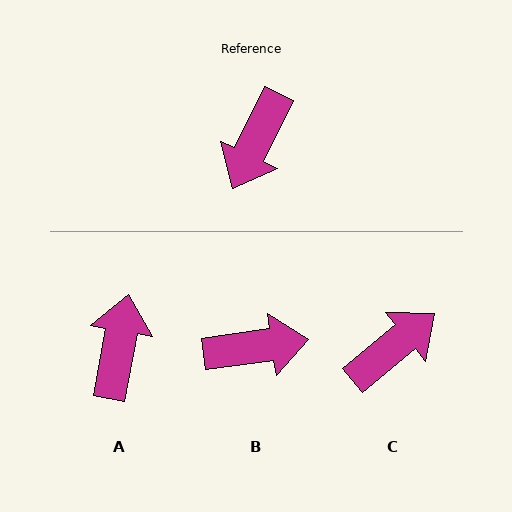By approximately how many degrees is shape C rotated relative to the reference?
Approximately 155 degrees counter-clockwise.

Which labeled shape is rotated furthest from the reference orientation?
A, about 165 degrees away.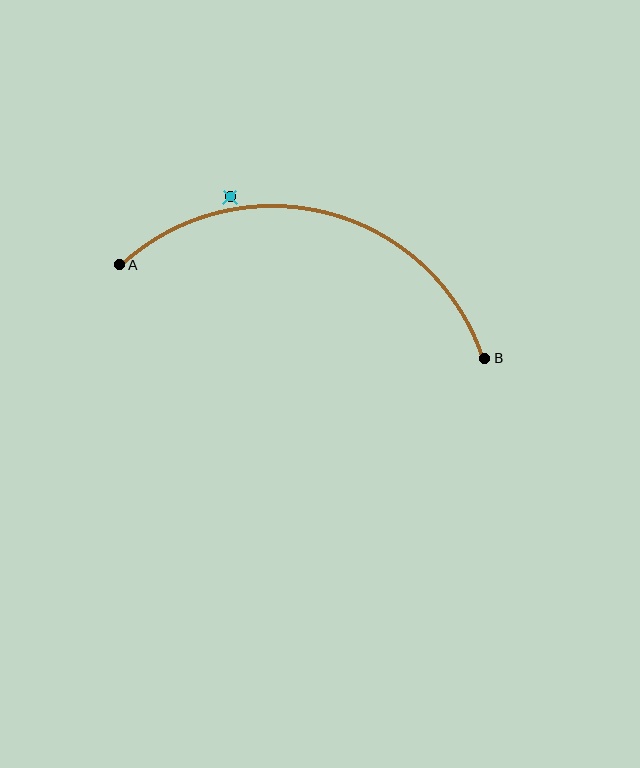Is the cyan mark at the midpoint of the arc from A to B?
No — the cyan mark does not lie on the arc at all. It sits slightly outside the curve.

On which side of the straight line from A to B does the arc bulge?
The arc bulges above the straight line connecting A and B.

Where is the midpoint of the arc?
The arc midpoint is the point on the curve farthest from the straight line joining A and B. It sits above that line.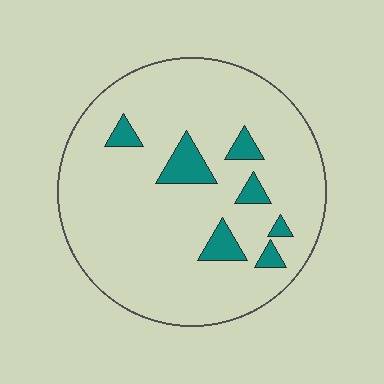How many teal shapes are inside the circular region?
7.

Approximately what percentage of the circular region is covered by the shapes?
Approximately 10%.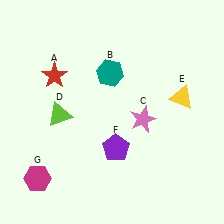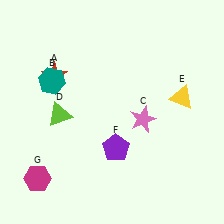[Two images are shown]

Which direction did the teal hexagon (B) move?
The teal hexagon (B) moved left.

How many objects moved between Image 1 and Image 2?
1 object moved between the two images.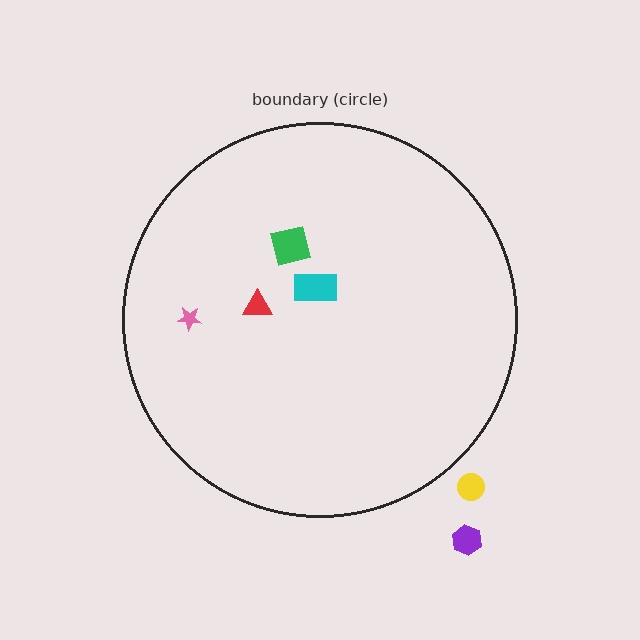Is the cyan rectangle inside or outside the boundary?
Inside.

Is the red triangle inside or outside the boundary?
Inside.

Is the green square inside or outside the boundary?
Inside.